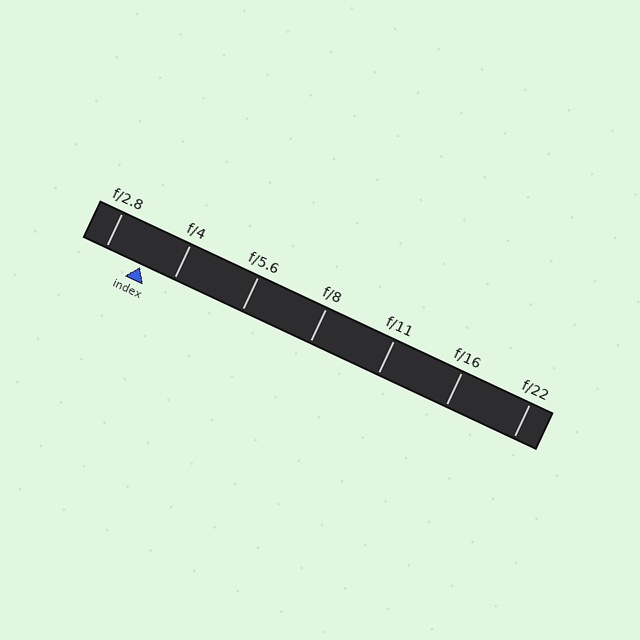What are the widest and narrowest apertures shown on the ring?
The widest aperture shown is f/2.8 and the narrowest is f/22.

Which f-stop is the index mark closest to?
The index mark is closest to f/4.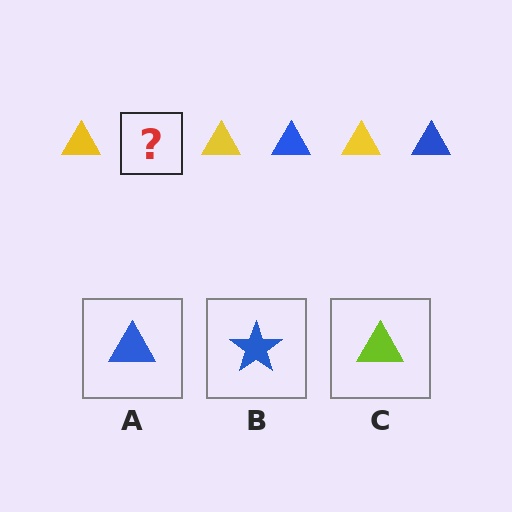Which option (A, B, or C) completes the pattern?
A.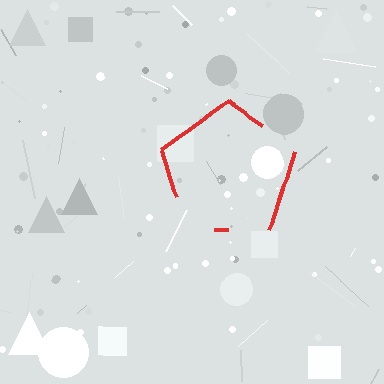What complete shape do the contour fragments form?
The contour fragments form a pentagon.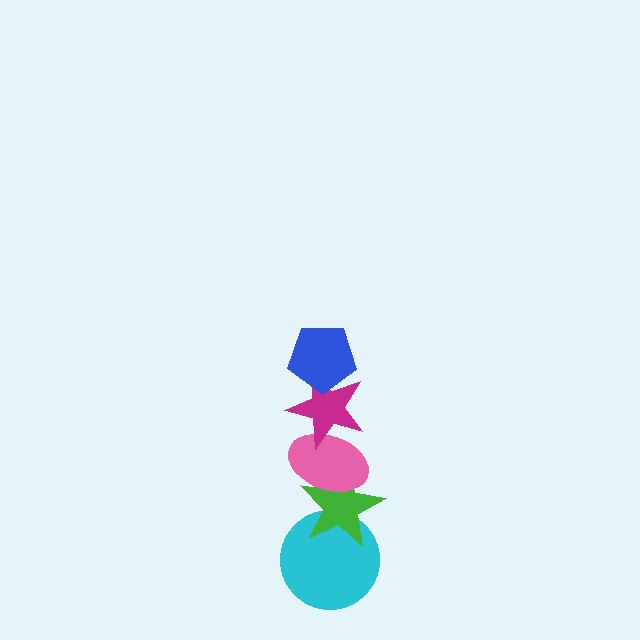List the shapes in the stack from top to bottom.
From top to bottom: the blue pentagon, the magenta star, the pink ellipse, the green star, the cyan circle.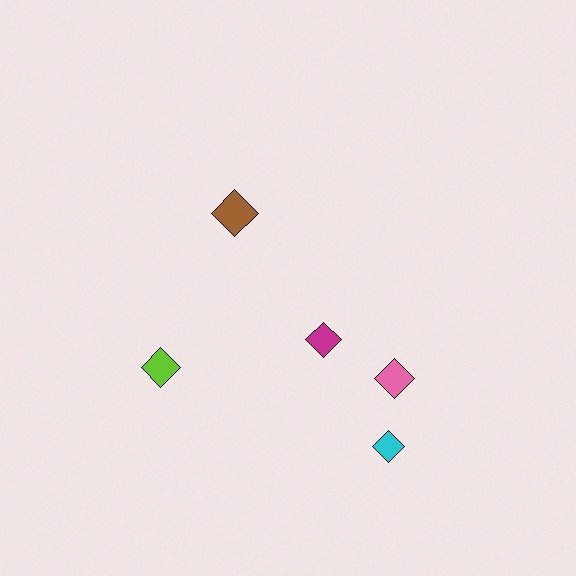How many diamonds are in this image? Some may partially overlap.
There are 5 diamonds.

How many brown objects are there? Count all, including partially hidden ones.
There is 1 brown object.